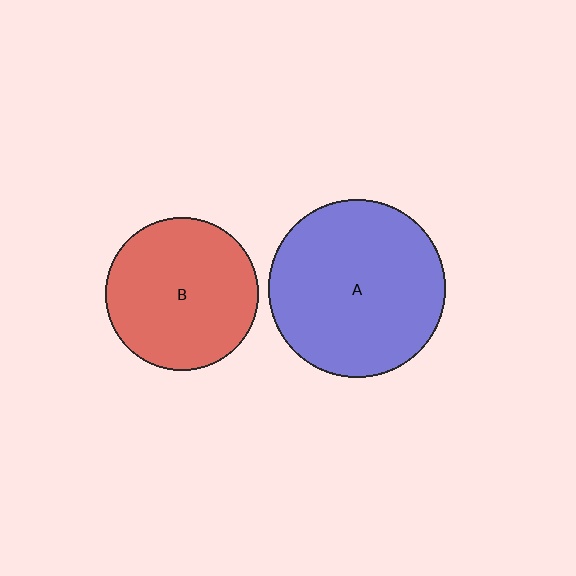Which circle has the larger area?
Circle A (blue).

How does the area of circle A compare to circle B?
Approximately 1.3 times.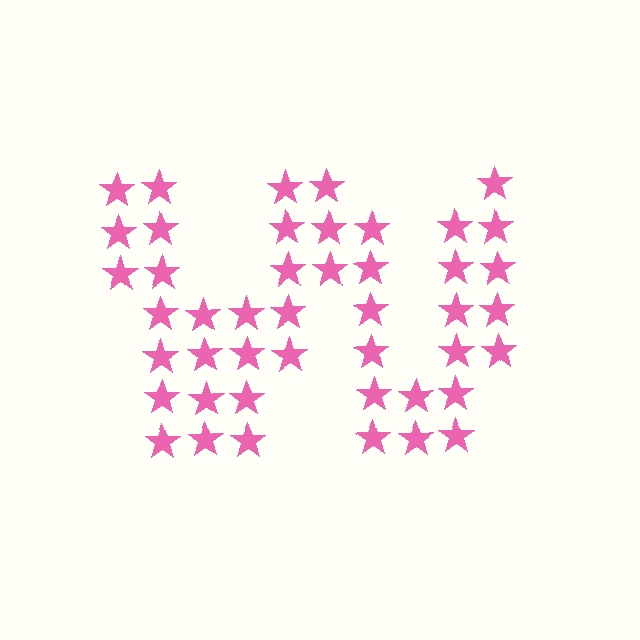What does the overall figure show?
The overall figure shows the letter W.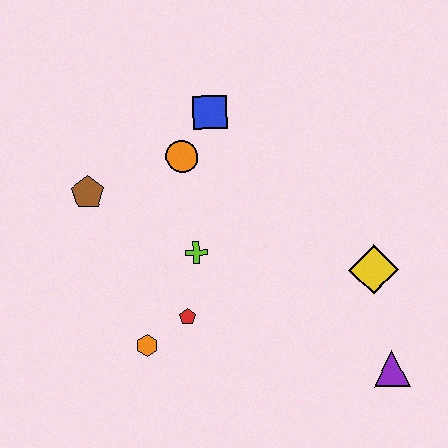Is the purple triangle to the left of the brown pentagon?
No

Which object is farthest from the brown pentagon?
The purple triangle is farthest from the brown pentagon.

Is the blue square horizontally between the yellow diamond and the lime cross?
Yes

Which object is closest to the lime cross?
The red pentagon is closest to the lime cross.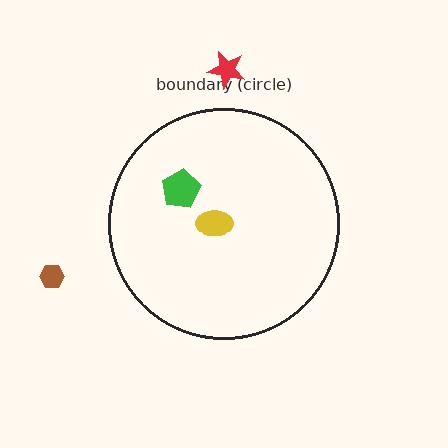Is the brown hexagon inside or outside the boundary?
Outside.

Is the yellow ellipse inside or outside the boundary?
Inside.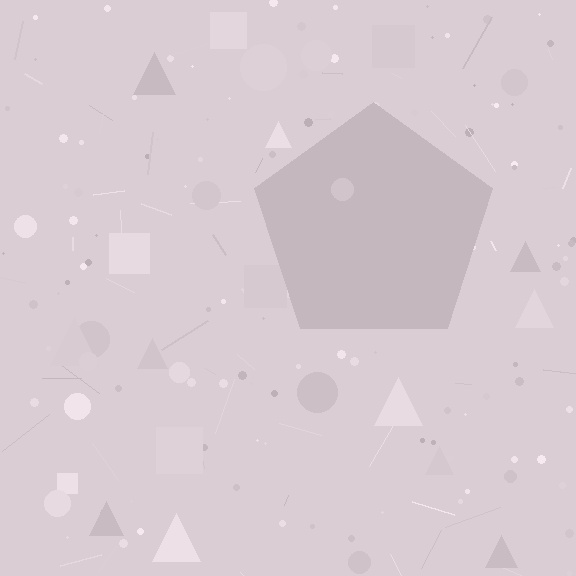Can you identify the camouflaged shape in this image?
The camouflaged shape is a pentagon.